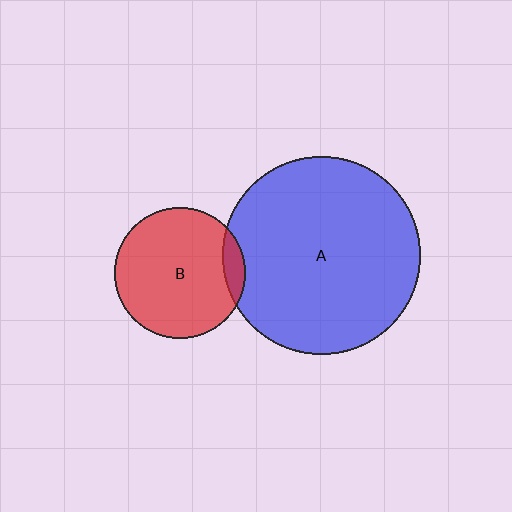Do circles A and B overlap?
Yes.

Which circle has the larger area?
Circle A (blue).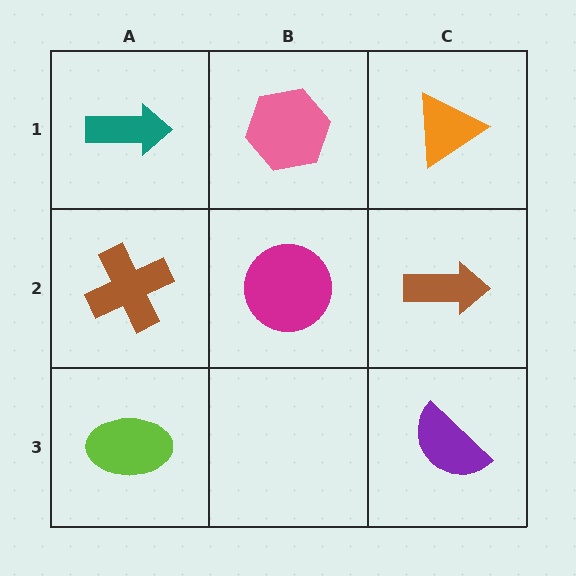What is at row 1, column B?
A pink hexagon.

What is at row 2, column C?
A brown arrow.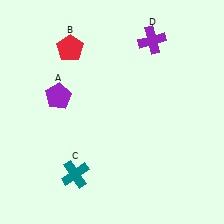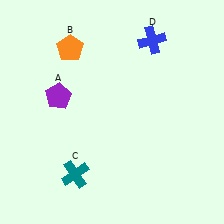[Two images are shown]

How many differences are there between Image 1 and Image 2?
There are 2 differences between the two images.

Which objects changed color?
B changed from red to orange. D changed from purple to blue.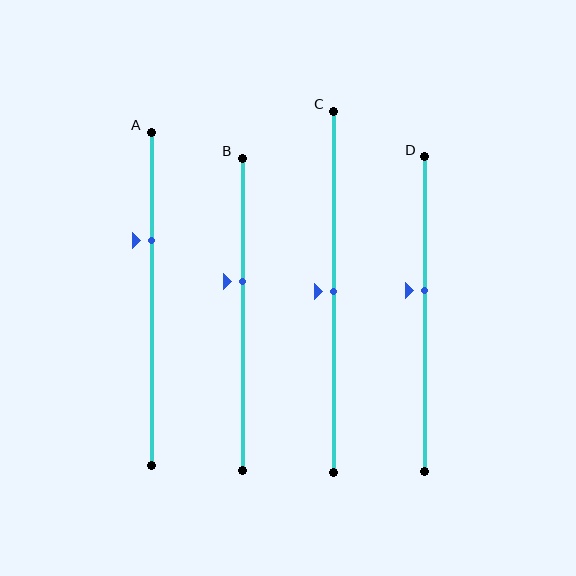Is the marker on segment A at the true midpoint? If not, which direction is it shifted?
No, the marker on segment A is shifted upward by about 18% of the segment length.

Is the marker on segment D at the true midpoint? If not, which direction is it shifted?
No, the marker on segment D is shifted upward by about 8% of the segment length.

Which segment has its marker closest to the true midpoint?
Segment C has its marker closest to the true midpoint.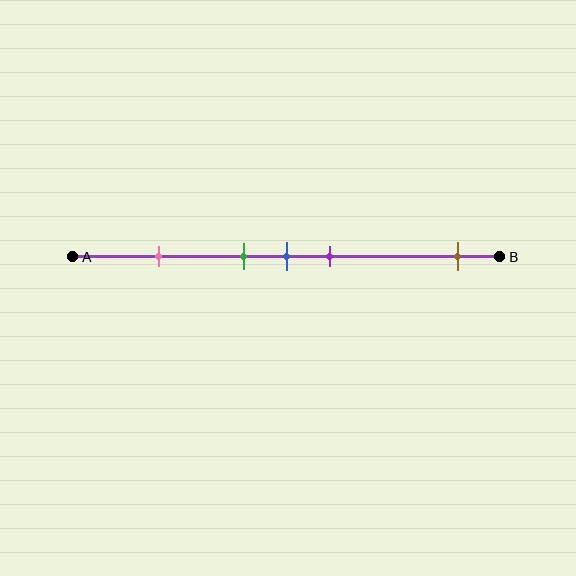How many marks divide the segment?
There are 5 marks dividing the segment.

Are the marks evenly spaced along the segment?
No, the marks are not evenly spaced.